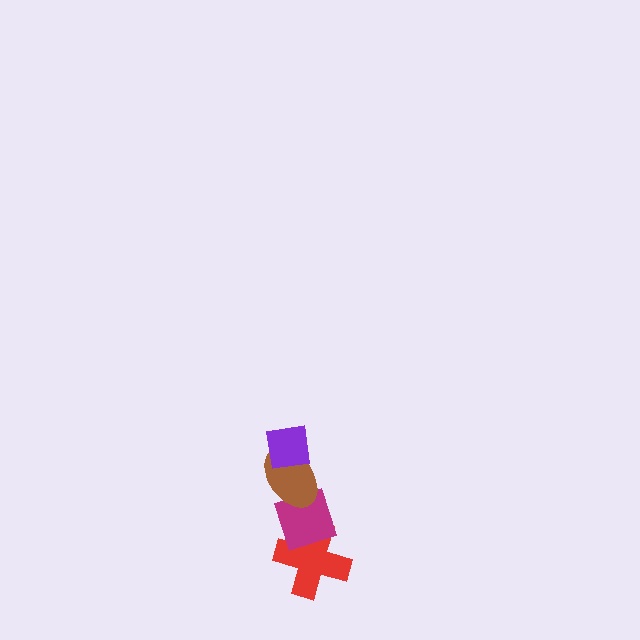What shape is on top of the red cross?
The magenta diamond is on top of the red cross.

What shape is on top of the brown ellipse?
The purple square is on top of the brown ellipse.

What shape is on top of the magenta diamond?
The brown ellipse is on top of the magenta diamond.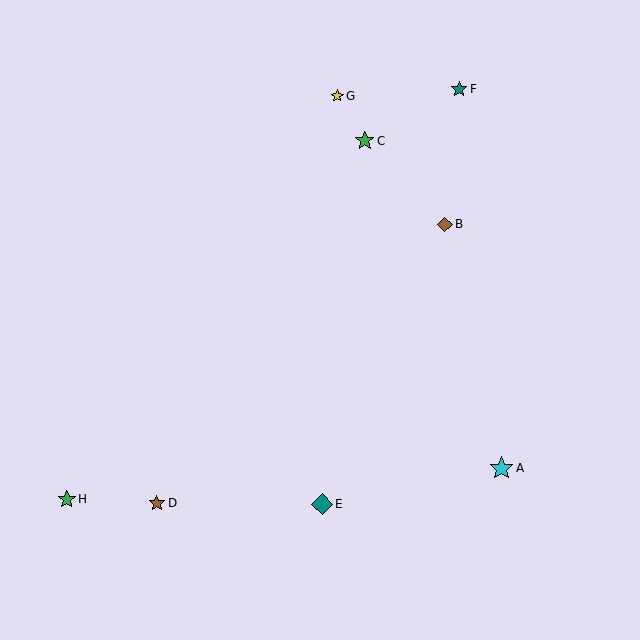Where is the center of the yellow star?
The center of the yellow star is at (337, 96).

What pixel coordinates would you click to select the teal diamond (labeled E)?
Click at (322, 504) to select the teal diamond E.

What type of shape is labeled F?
Shape F is a teal star.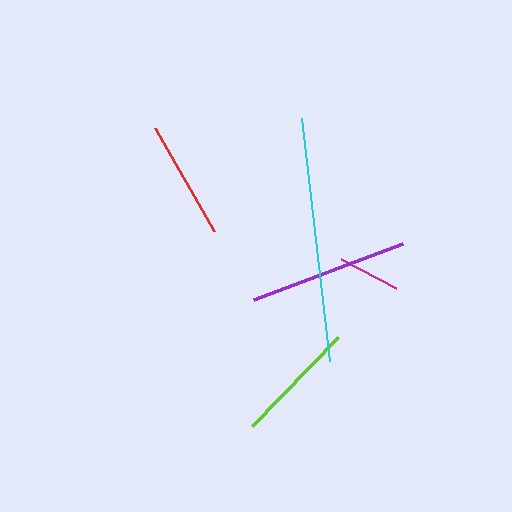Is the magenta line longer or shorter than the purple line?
The purple line is longer than the magenta line.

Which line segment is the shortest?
The magenta line is the shortest at approximately 62 pixels.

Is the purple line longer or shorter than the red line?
The purple line is longer than the red line.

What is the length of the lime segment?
The lime segment is approximately 124 pixels long.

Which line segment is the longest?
The cyan line is the longest at approximately 245 pixels.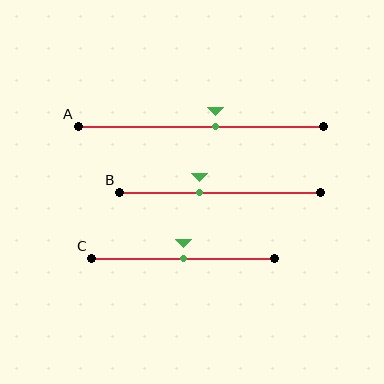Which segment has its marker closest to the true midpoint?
Segment C has its marker closest to the true midpoint.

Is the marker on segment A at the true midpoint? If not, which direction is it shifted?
No, the marker on segment A is shifted to the right by about 6% of the segment length.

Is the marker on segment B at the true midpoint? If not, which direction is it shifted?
No, the marker on segment B is shifted to the left by about 10% of the segment length.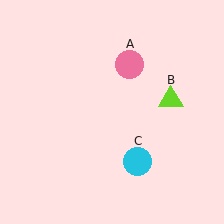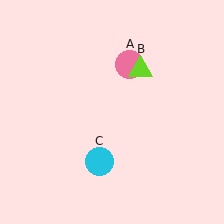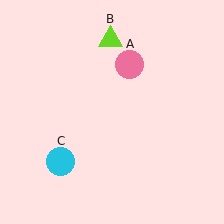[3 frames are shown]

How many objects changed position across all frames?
2 objects changed position: lime triangle (object B), cyan circle (object C).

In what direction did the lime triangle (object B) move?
The lime triangle (object B) moved up and to the left.